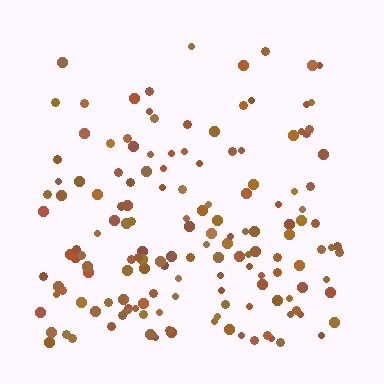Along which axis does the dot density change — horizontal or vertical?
Vertical.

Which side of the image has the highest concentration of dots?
The bottom.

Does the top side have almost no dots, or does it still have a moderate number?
Still a moderate number, just noticeably fewer than the bottom.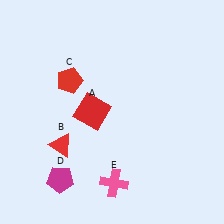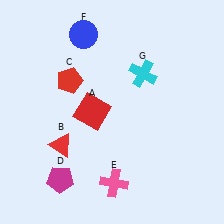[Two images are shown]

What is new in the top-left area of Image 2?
A blue circle (F) was added in the top-left area of Image 2.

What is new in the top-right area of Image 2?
A cyan cross (G) was added in the top-right area of Image 2.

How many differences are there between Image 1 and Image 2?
There are 2 differences between the two images.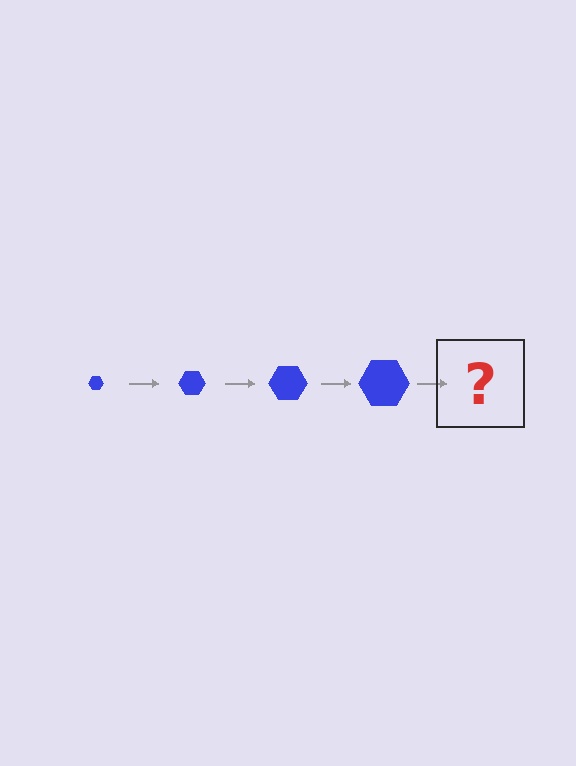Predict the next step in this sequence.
The next step is a blue hexagon, larger than the previous one.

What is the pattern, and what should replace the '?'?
The pattern is that the hexagon gets progressively larger each step. The '?' should be a blue hexagon, larger than the previous one.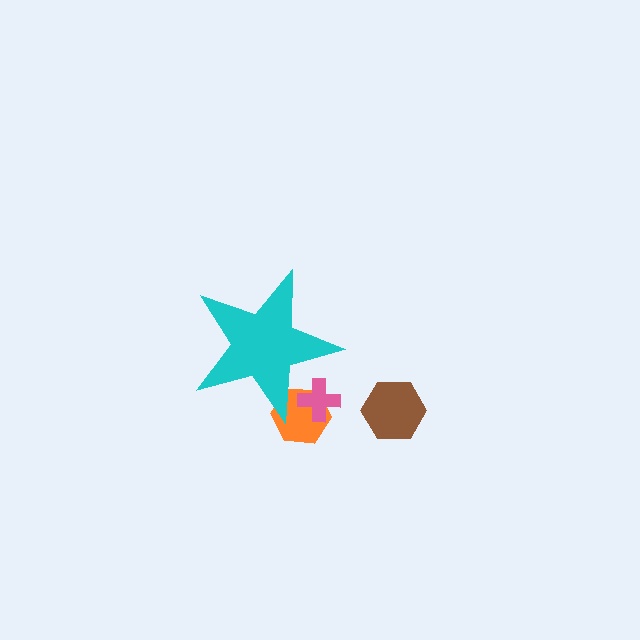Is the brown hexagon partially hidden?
No, the brown hexagon is fully visible.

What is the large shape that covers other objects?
A cyan star.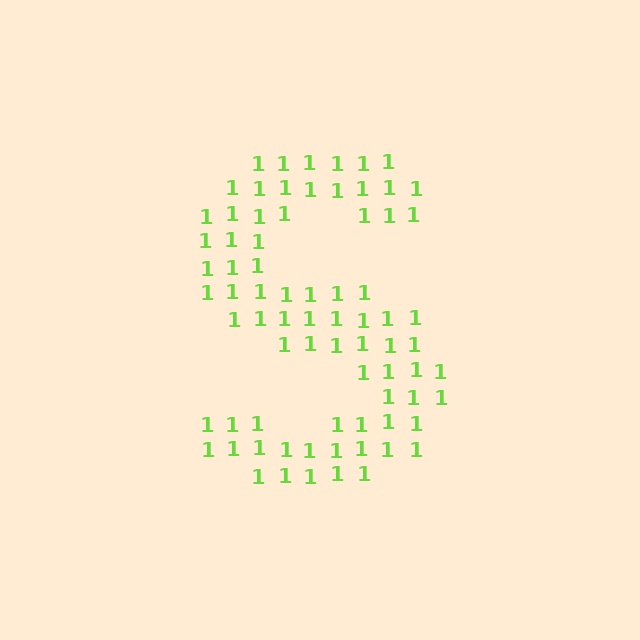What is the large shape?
The large shape is the letter S.